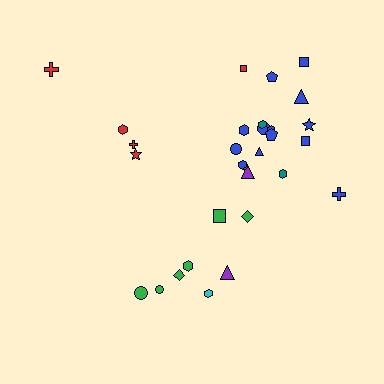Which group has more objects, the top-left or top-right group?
The top-right group.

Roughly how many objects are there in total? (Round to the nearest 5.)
Roughly 30 objects in total.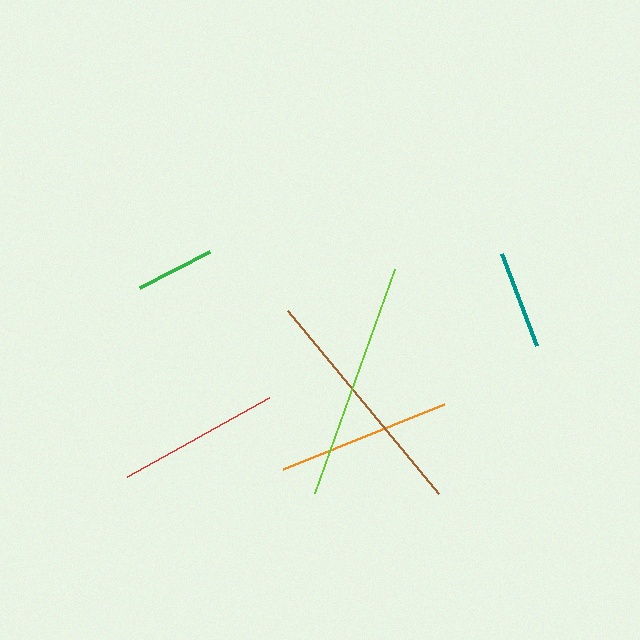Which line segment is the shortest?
The green line is the shortest at approximately 78 pixels.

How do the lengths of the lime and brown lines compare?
The lime and brown lines are approximately the same length.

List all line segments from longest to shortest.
From longest to shortest: lime, brown, orange, red, teal, green.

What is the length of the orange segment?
The orange segment is approximately 174 pixels long.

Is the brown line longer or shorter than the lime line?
The lime line is longer than the brown line.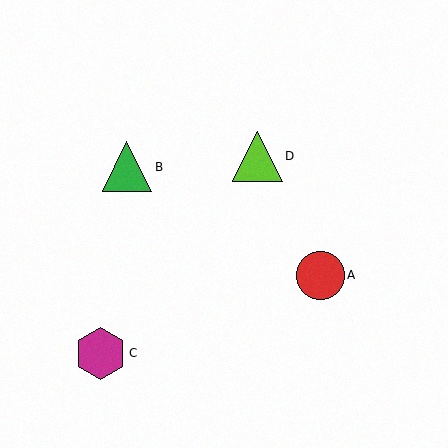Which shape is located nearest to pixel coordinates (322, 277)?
The red circle (labeled A) at (320, 275) is nearest to that location.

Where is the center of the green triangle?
The center of the green triangle is at (127, 167).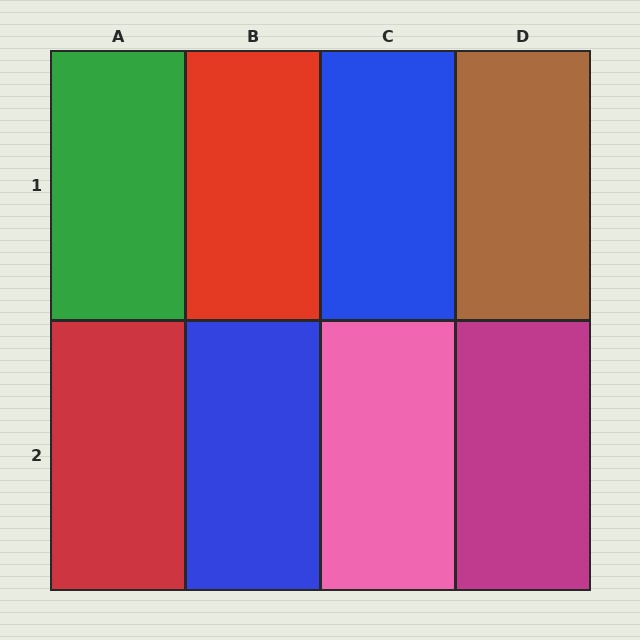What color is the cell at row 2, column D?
Magenta.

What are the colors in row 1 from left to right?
Green, red, blue, brown.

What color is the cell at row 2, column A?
Red.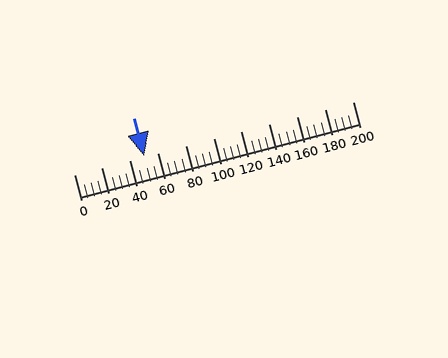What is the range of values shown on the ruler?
The ruler shows values from 0 to 200.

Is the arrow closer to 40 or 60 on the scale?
The arrow is closer to 60.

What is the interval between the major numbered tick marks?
The major tick marks are spaced 20 units apart.